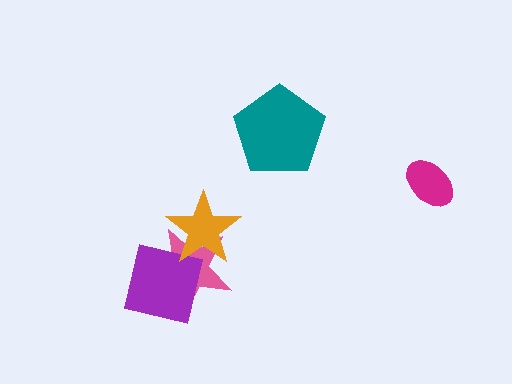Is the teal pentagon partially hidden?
No, no other shape covers it.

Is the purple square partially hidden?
Yes, it is partially covered by another shape.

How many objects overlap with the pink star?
2 objects overlap with the pink star.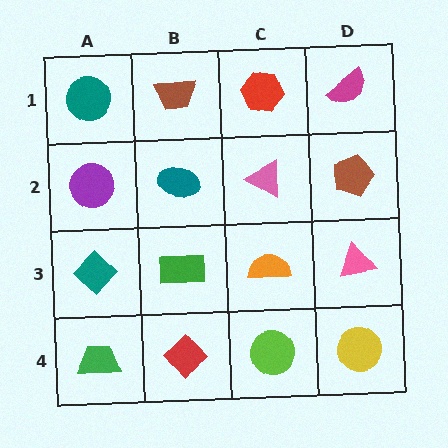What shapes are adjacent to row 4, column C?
An orange semicircle (row 3, column C), a red diamond (row 4, column B), a yellow circle (row 4, column D).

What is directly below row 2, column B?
A green rectangle.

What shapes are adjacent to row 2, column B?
A brown trapezoid (row 1, column B), a green rectangle (row 3, column B), a purple circle (row 2, column A), a pink triangle (row 2, column C).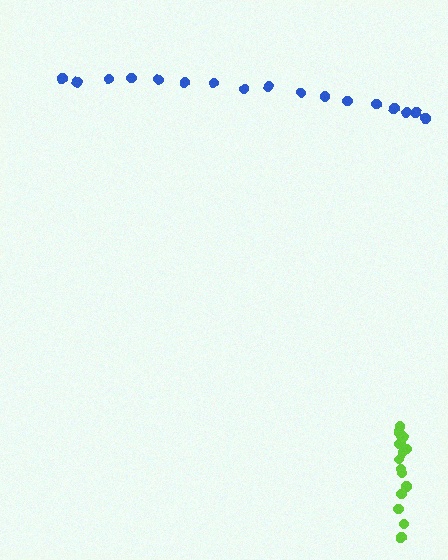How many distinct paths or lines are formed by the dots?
There are 2 distinct paths.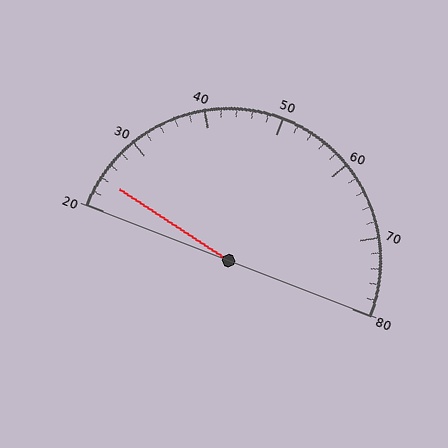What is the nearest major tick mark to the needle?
The nearest major tick mark is 20.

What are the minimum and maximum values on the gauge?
The gauge ranges from 20 to 80.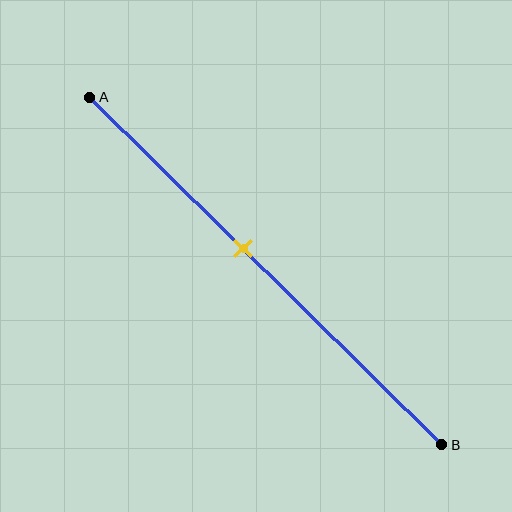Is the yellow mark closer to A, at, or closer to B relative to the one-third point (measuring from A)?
The yellow mark is closer to point B than the one-third point of segment AB.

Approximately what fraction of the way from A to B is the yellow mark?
The yellow mark is approximately 45% of the way from A to B.